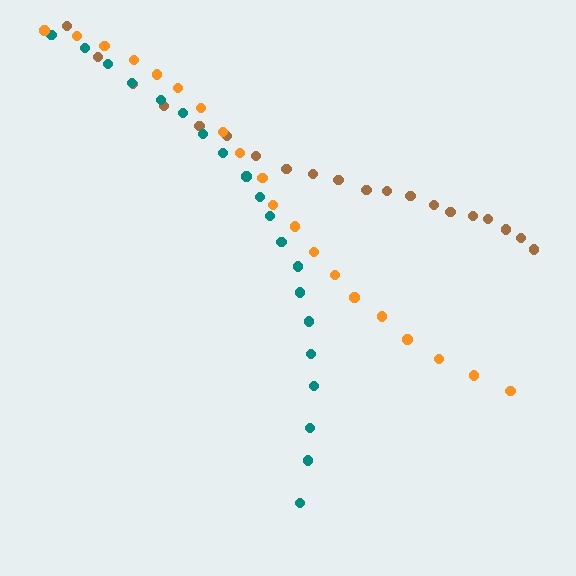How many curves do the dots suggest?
There are 3 distinct paths.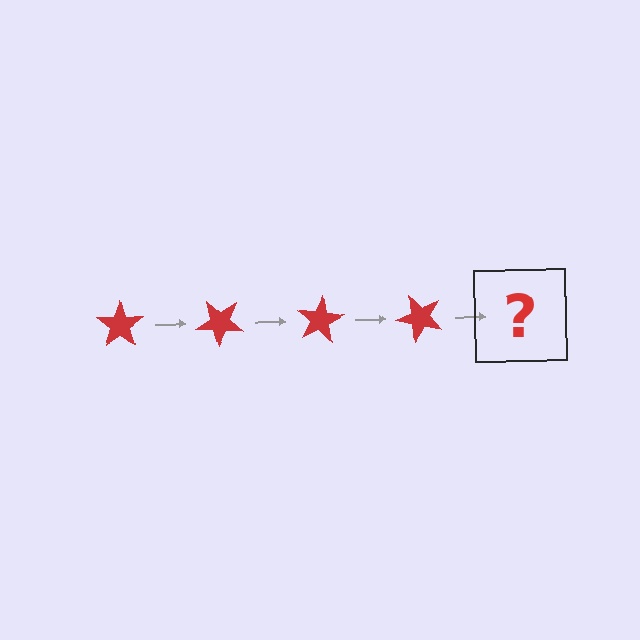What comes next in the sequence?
The next element should be a red star rotated 160 degrees.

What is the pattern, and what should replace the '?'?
The pattern is that the star rotates 40 degrees each step. The '?' should be a red star rotated 160 degrees.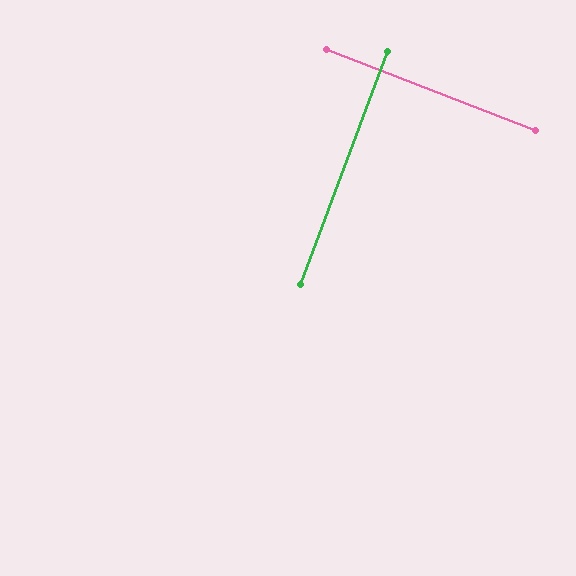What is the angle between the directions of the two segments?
Approximately 89 degrees.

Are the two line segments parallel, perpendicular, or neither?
Perpendicular — they meet at approximately 89°.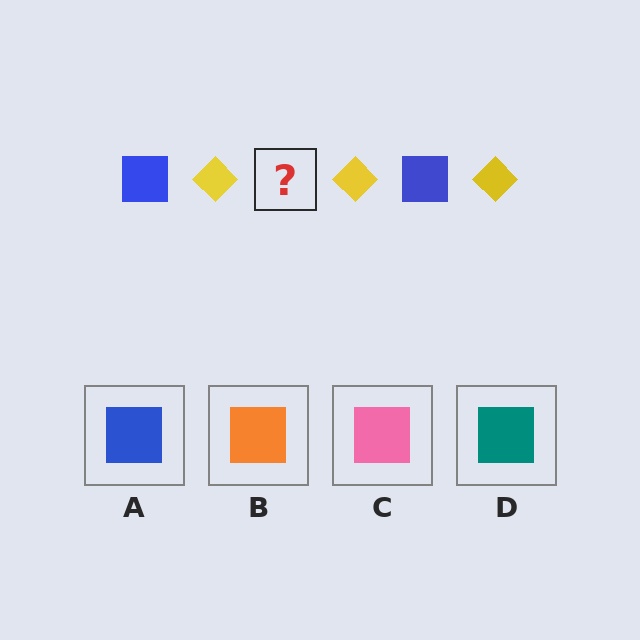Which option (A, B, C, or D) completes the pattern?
A.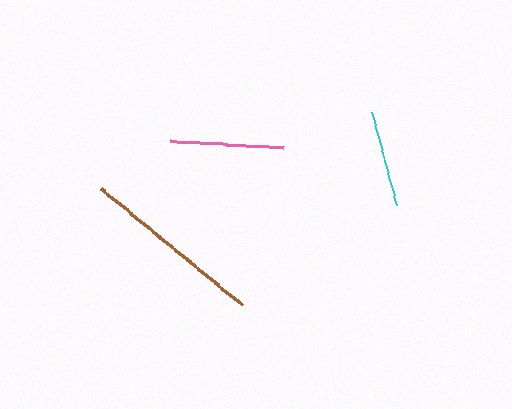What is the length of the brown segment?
The brown segment is approximately 183 pixels long.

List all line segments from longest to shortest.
From longest to shortest: brown, pink, cyan.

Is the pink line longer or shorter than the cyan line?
The pink line is longer than the cyan line.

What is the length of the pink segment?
The pink segment is approximately 114 pixels long.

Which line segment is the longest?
The brown line is the longest at approximately 183 pixels.